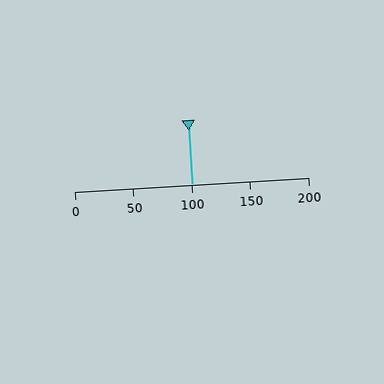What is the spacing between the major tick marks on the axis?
The major ticks are spaced 50 apart.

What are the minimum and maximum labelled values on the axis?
The axis runs from 0 to 200.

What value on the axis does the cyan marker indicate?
The marker indicates approximately 100.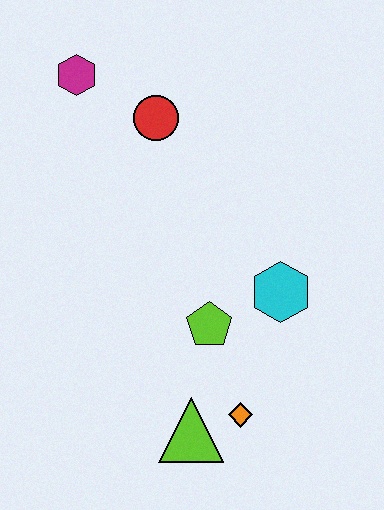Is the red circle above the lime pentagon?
Yes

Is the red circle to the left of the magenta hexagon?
No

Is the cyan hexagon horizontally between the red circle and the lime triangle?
No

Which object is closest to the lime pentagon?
The cyan hexagon is closest to the lime pentagon.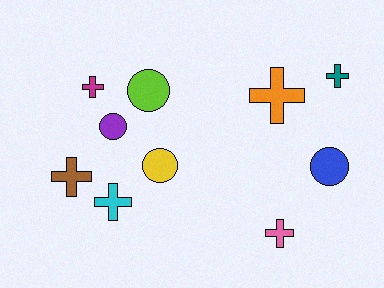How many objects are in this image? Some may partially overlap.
There are 10 objects.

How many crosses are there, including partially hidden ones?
There are 6 crosses.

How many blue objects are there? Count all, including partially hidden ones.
There is 1 blue object.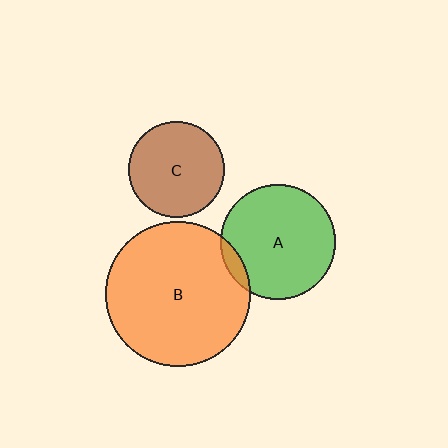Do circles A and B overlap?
Yes.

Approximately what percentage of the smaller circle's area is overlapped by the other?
Approximately 5%.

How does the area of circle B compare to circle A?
Approximately 1.6 times.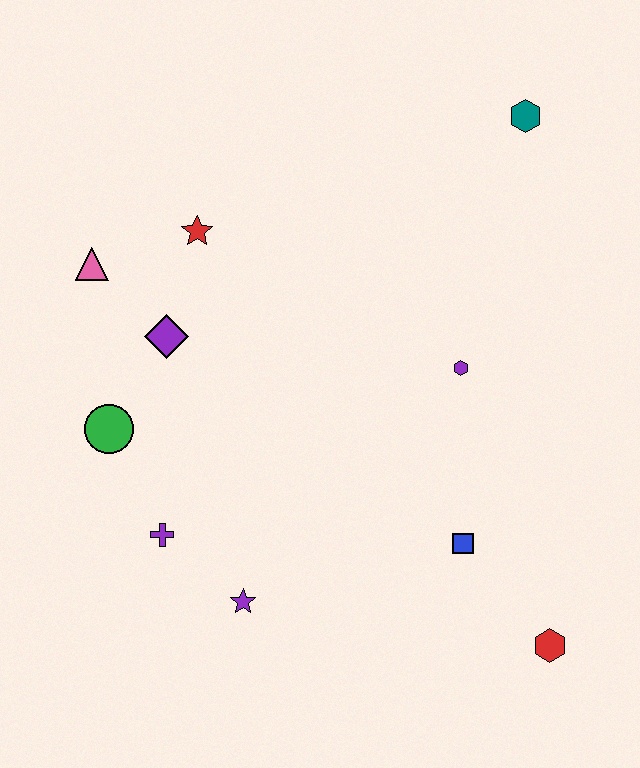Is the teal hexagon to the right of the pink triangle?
Yes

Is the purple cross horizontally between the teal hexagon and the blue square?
No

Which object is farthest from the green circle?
The teal hexagon is farthest from the green circle.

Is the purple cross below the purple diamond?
Yes